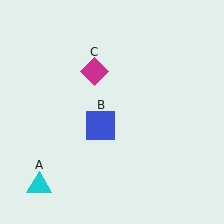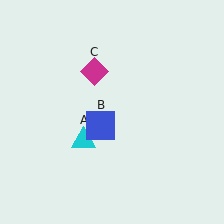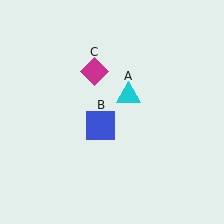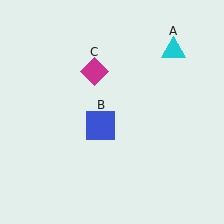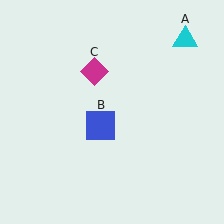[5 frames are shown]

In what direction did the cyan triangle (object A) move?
The cyan triangle (object A) moved up and to the right.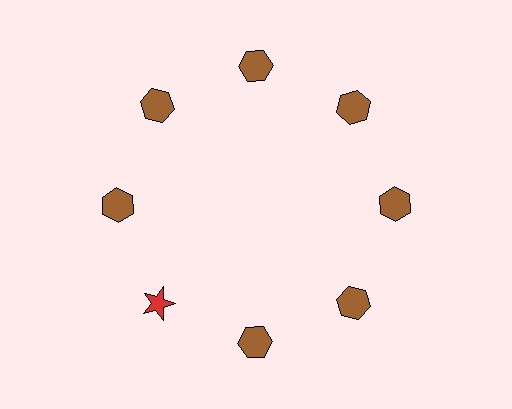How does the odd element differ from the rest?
It differs in both color (red instead of brown) and shape (star instead of hexagon).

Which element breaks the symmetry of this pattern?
The red star at roughly the 8 o'clock position breaks the symmetry. All other shapes are brown hexagons.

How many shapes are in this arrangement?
There are 8 shapes arranged in a ring pattern.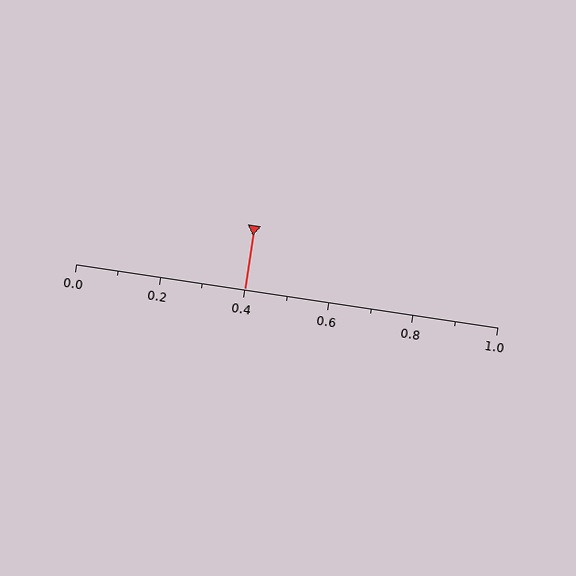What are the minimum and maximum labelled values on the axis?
The axis runs from 0.0 to 1.0.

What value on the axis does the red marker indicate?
The marker indicates approximately 0.4.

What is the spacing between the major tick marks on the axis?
The major ticks are spaced 0.2 apart.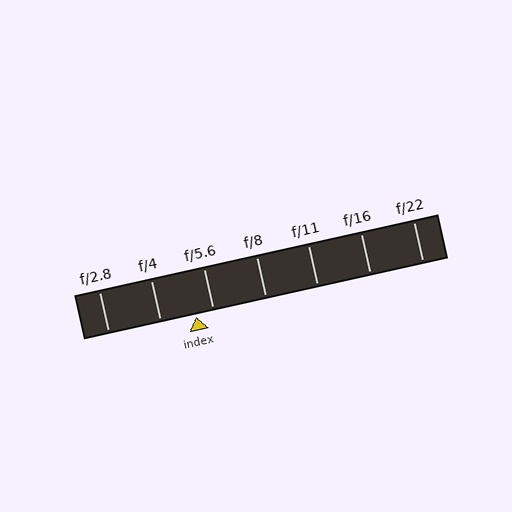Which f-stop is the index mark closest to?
The index mark is closest to f/5.6.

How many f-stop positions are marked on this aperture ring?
There are 7 f-stop positions marked.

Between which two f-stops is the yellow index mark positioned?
The index mark is between f/4 and f/5.6.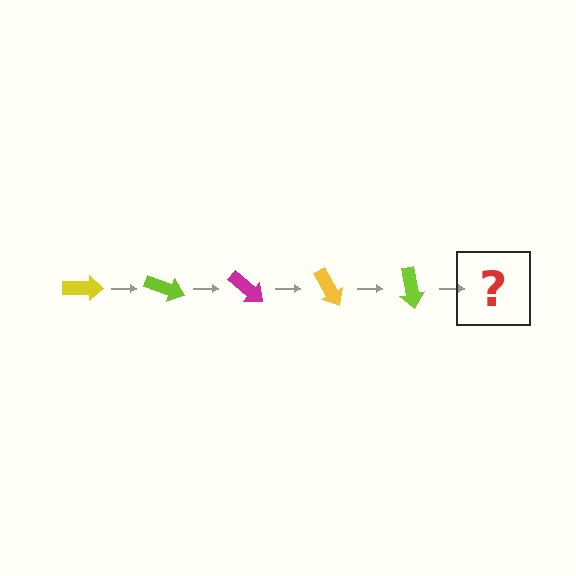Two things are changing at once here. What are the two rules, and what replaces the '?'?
The two rules are that it rotates 20 degrees each step and the color cycles through yellow, lime, and magenta. The '?' should be a magenta arrow, rotated 100 degrees from the start.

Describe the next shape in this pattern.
It should be a magenta arrow, rotated 100 degrees from the start.